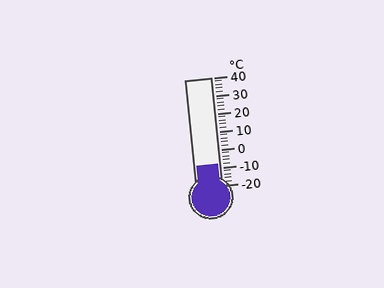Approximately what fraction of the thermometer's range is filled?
The thermometer is filled to approximately 20% of its range.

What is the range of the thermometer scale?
The thermometer scale ranges from -20°C to 40°C.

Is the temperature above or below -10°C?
The temperature is above -10°C.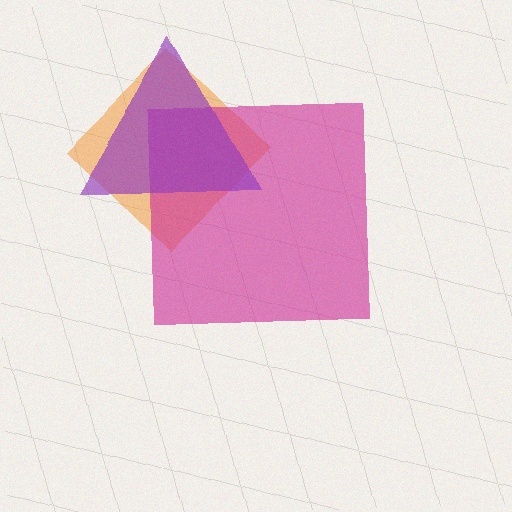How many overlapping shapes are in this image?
There are 3 overlapping shapes in the image.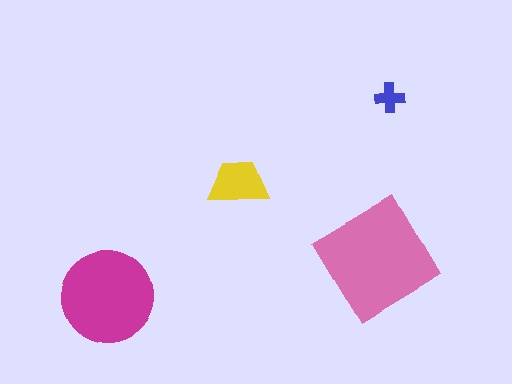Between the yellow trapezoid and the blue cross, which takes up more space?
The yellow trapezoid.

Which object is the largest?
The pink diamond.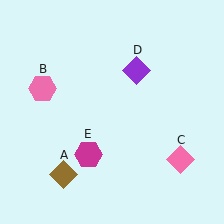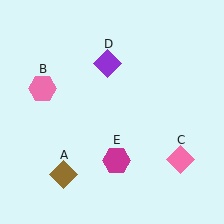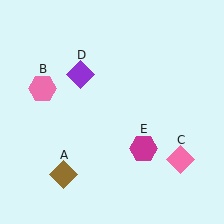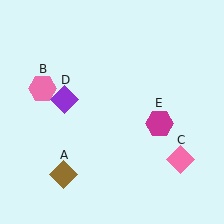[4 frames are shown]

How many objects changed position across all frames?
2 objects changed position: purple diamond (object D), magenta hexagon (object E).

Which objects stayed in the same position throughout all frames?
Brown diamond (object A) and pink hexagon (object B) and pink diamond (object C) remained stationary.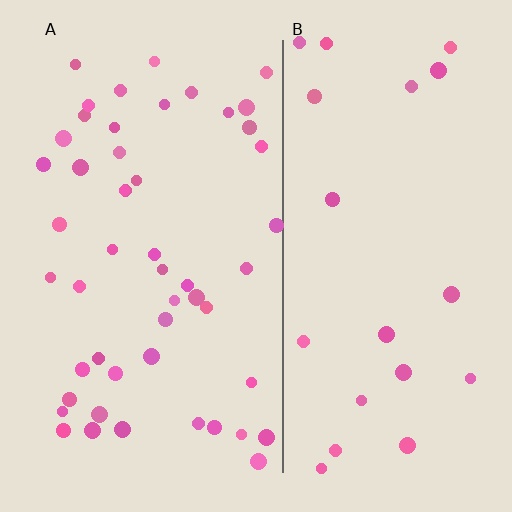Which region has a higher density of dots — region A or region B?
A (the left).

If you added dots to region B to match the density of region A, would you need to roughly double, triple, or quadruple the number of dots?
Approximately double.